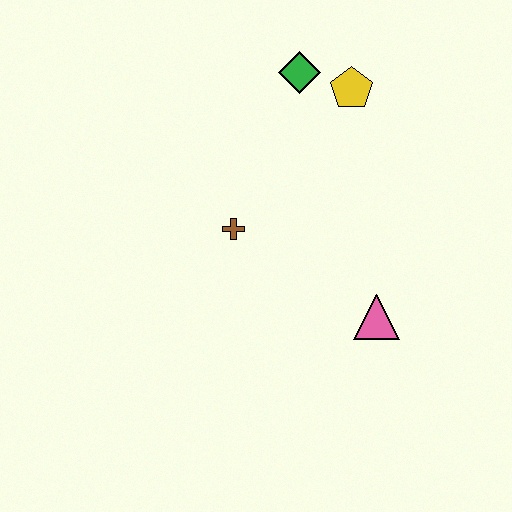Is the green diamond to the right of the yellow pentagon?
No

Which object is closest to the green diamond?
The yellow pentagon is closest to the green diamond.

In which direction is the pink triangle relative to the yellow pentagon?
The pink triangle is below the yellow pentagon.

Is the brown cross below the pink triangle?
No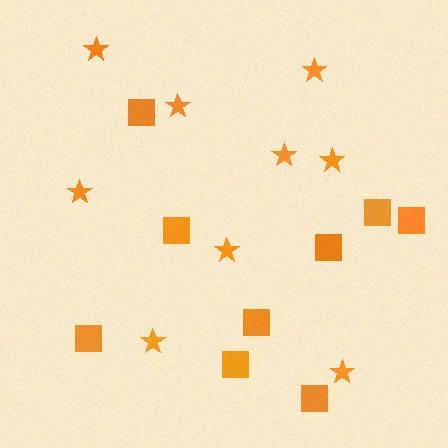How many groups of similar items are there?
There are 2 groups: one group of squares (9) and one group of stars (9).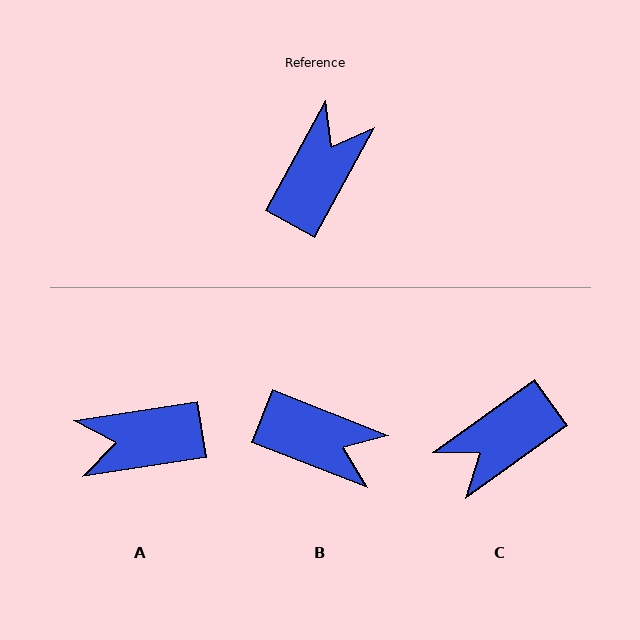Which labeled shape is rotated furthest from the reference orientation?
C, about 154 degrees away.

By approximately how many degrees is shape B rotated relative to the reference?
Approximately 83 degrees clockwise.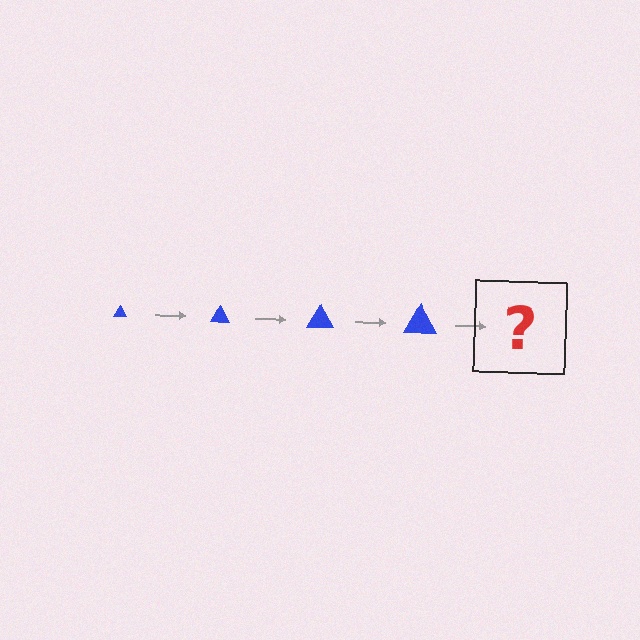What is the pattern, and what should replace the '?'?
The pattern is that the triangle gets progressively larger each step. The '?' should be a blue triangle, larger than the previous one.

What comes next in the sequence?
The next element should be a blue triangle, larger than the previous one.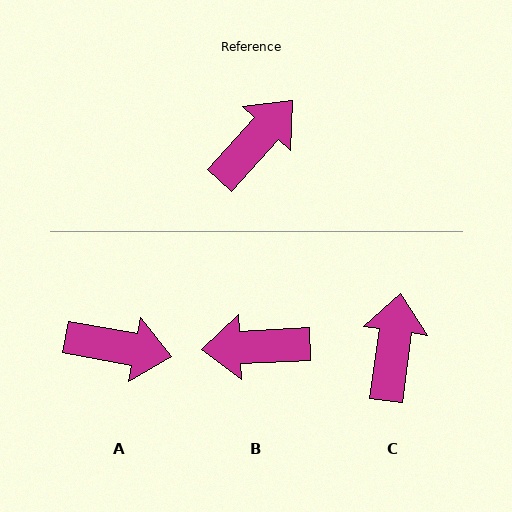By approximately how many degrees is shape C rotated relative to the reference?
Approximately 34 degrees counter-clockwise.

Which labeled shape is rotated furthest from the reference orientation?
B, about 135 degrees away.